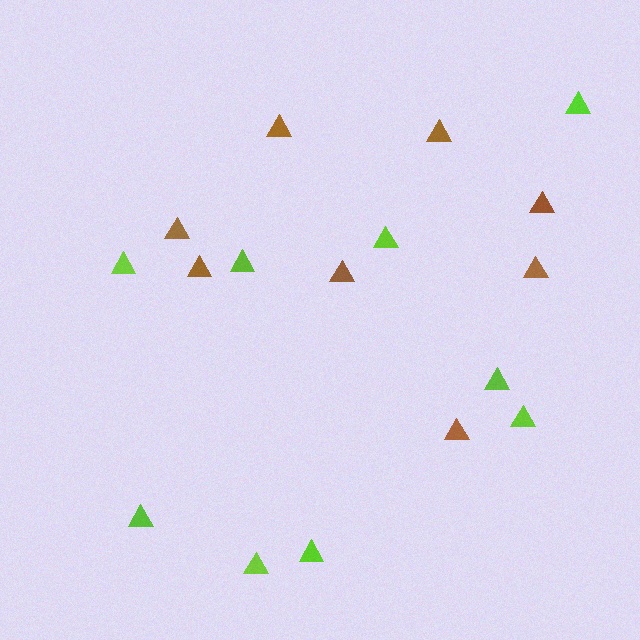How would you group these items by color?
There are 2 groups: one group of brown triangles (8) and one group of lime triangles (9).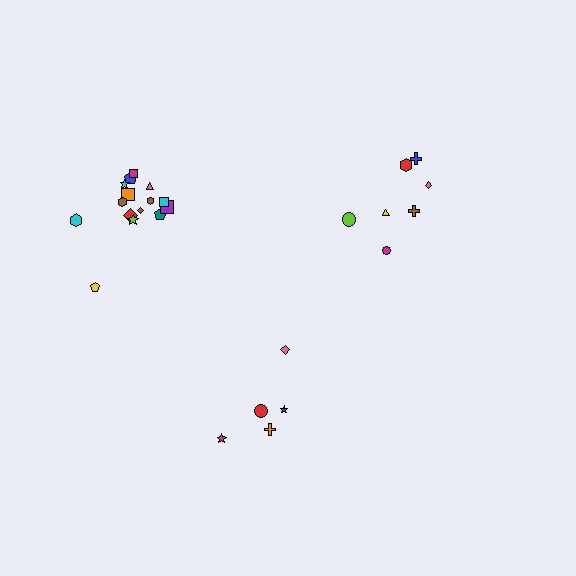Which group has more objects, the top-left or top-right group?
The top-left group.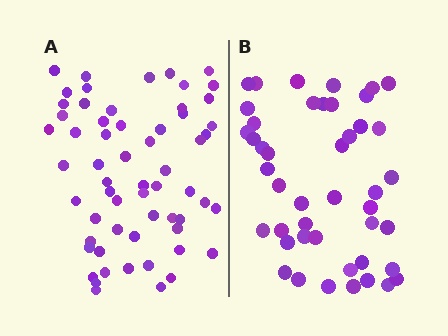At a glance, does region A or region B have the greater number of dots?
Region A (the left region) has more dots.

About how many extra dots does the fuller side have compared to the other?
Region A has approximately 15 more dots than region B.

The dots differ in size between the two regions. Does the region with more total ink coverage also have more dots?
No. Region B has more total ink coverage because its dots are larger, but region A actually contains more individual dots. Total area can be misleading — the number of items is what matters here.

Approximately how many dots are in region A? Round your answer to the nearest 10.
About 60 dots.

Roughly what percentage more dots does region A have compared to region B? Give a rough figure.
About 35% more.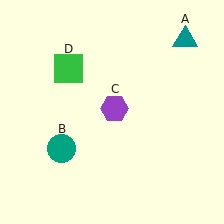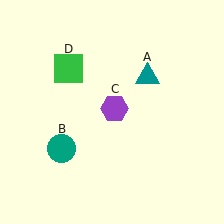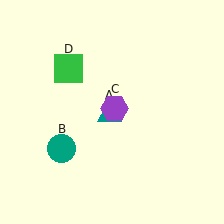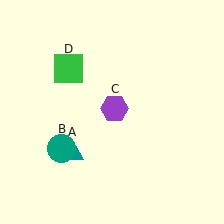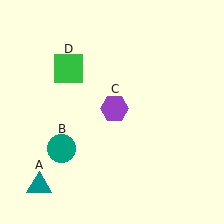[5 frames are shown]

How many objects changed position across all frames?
1 object changed position: teal triangle (object A).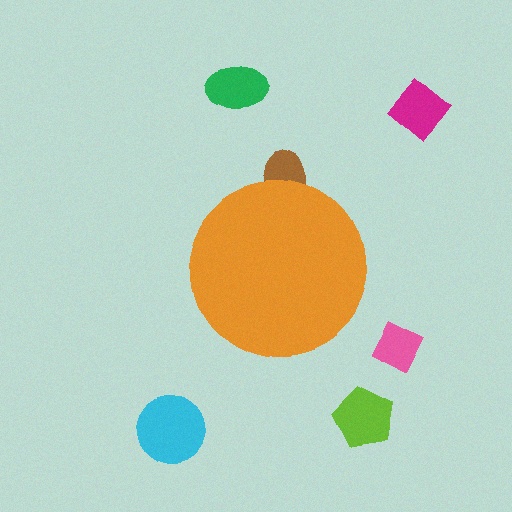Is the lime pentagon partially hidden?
No, the lime pentagon is fully visible.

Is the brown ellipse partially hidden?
Yes, the brown ellipse is partially hidden behind the orange circle.